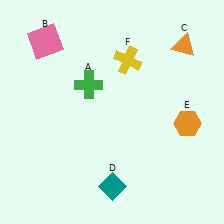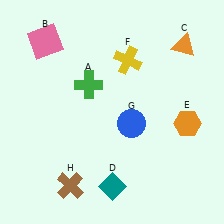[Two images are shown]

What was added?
A blue circle (G), a brown cross (H) were added in Image 2.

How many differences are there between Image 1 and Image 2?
There are 2 differences between the two images.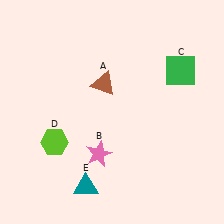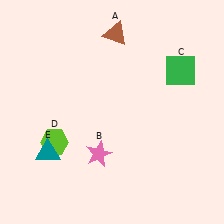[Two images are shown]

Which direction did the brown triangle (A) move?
The brown triangle (A) moved up.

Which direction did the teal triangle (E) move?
The teal triangle (E) moved left.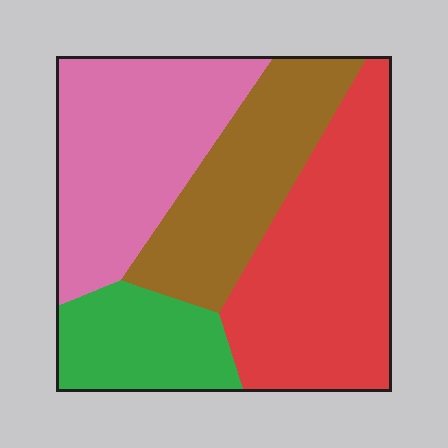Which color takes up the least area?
Green, at roughly 15%.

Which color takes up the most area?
Red, at roughly 35%.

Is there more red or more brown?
Red.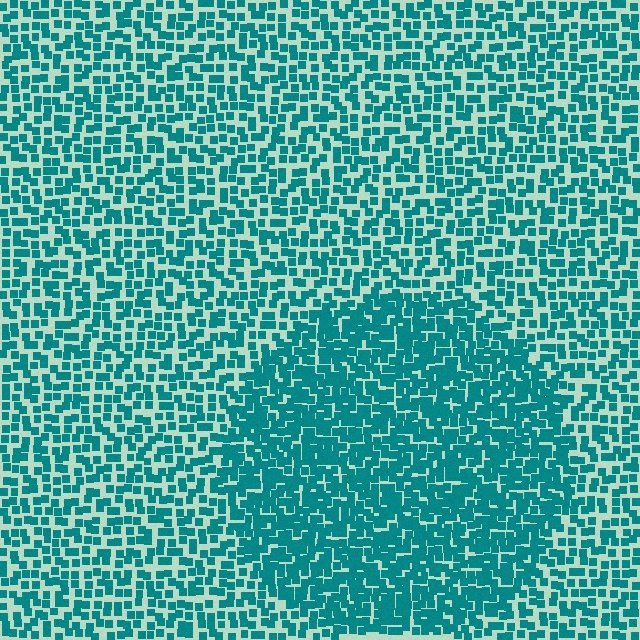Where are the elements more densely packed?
The elements are more densely packed inside the circle boundary.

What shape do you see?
I see a circle.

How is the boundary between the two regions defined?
The boundary is defined by a change in element density (approximately 1.7x ratio). All elements are the same color, size, and shape.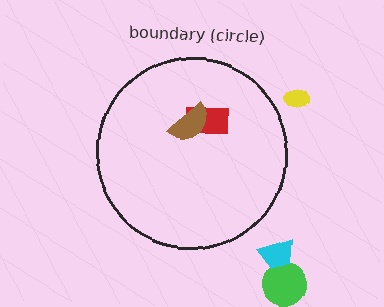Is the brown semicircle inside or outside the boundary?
Inside.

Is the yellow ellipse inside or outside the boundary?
Outside.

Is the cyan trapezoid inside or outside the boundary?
Outside.